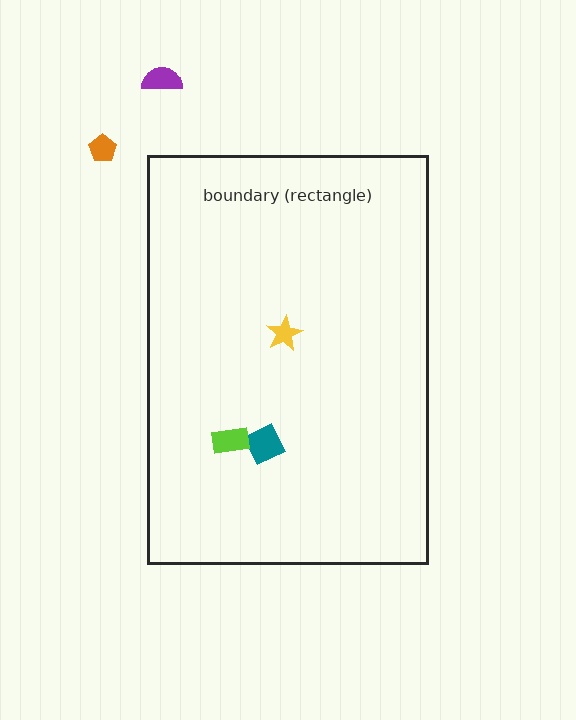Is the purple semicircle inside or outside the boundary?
Outside.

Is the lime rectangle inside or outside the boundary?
Inside.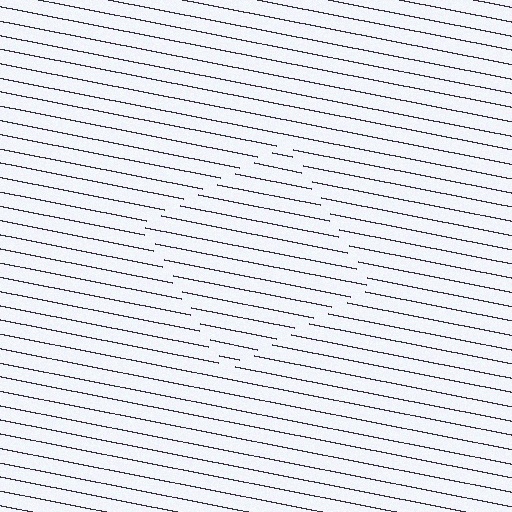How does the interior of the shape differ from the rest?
The interior of the shape contains the same grating, shifted by half a period — the contour is defined by the phase discontinuity where line-ends from the inner and outer gratings abut.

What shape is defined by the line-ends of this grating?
An illusory square. The interior of the shape contains the same grating, shifted by half a period — the contour is defined by the phase discontinuity where line-ends from the inner and outer gratings abut.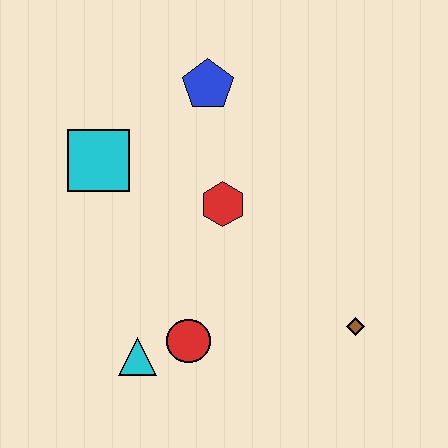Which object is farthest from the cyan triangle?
The blue pentagon is farthest from the cyan triangle.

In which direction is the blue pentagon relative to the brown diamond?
The blue pentagon is above the brown diamond.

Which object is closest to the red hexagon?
The blue pentagon is closest to the red hexagon.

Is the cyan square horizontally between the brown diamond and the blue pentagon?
No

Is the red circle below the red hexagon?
Yes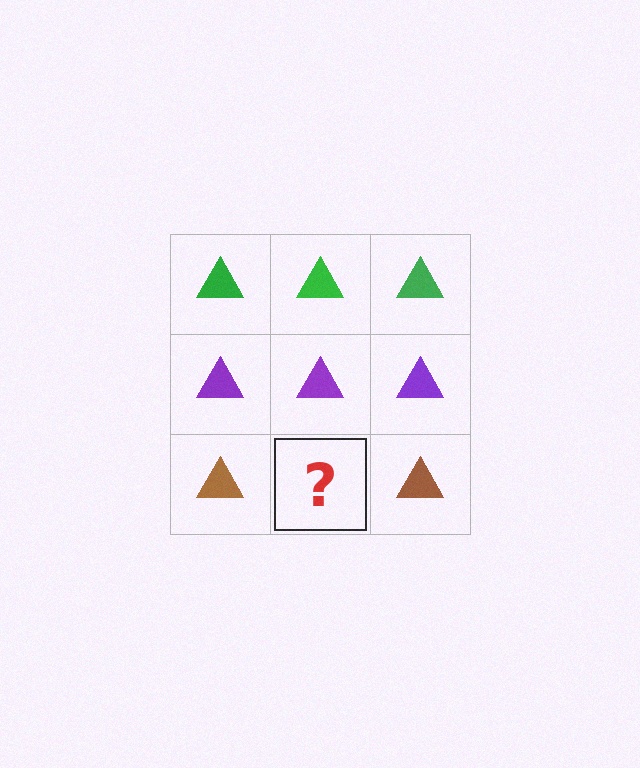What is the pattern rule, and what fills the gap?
The rule is that each row has a consistent color. The gap should be filled with a brown triangle.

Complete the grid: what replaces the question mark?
The question mark should be replaced with a brown triangle.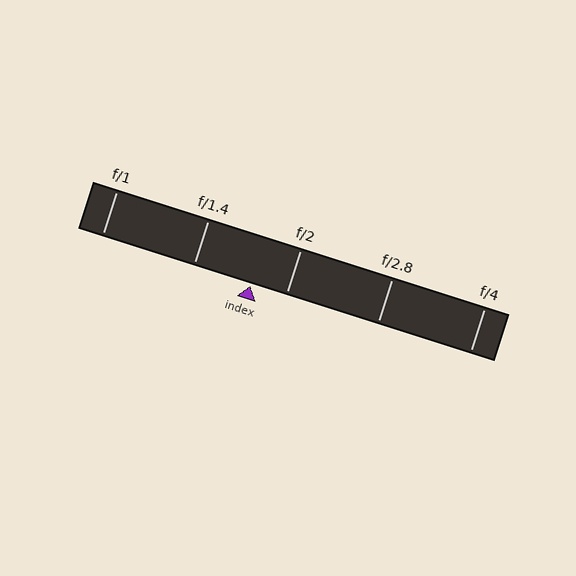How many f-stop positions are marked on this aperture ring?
There are 5 f-stop positions marked.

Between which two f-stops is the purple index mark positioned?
The index mark is between f/1.4 and f/2.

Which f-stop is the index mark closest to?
The index mark is closest to f/2.